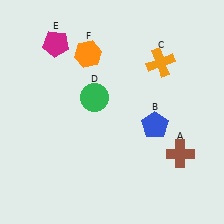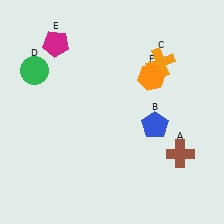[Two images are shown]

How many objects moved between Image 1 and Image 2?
2 objects moved between the two images.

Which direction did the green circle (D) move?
The green circle (D) moved left.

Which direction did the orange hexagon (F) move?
The orange hexagon (F) moved right.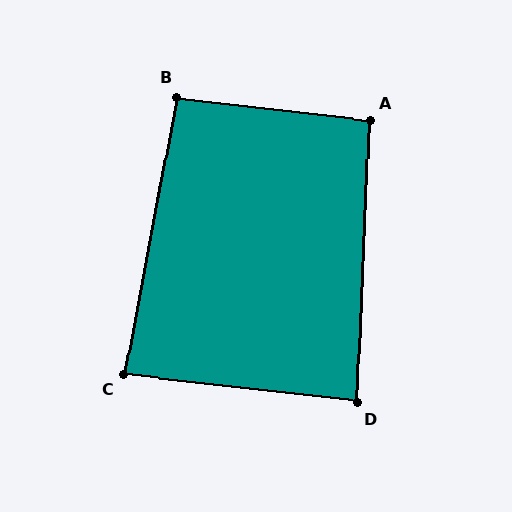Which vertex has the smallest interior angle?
C, at approximately 86 degrees.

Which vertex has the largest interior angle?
A, at approximately 94 degrees.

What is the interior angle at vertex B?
Approximately 94 degrees (approximately right).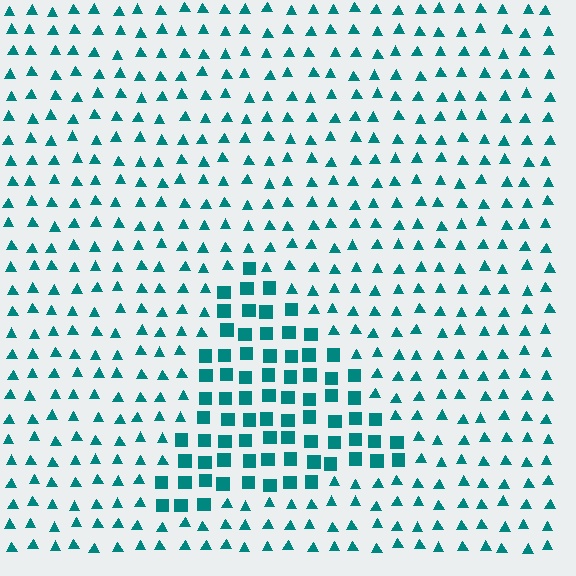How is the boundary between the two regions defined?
The boundary is defined by a change in element shape: squares inside vs. triangles outside. All elements share the same color and spacing.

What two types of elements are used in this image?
The image uses squares inside the triangle region and triangles outside it.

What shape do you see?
I see a triangle.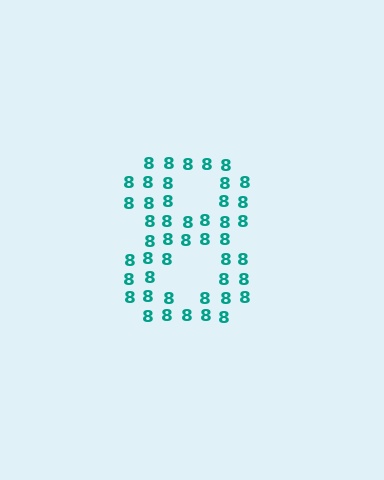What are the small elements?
The small elements are digit 8's.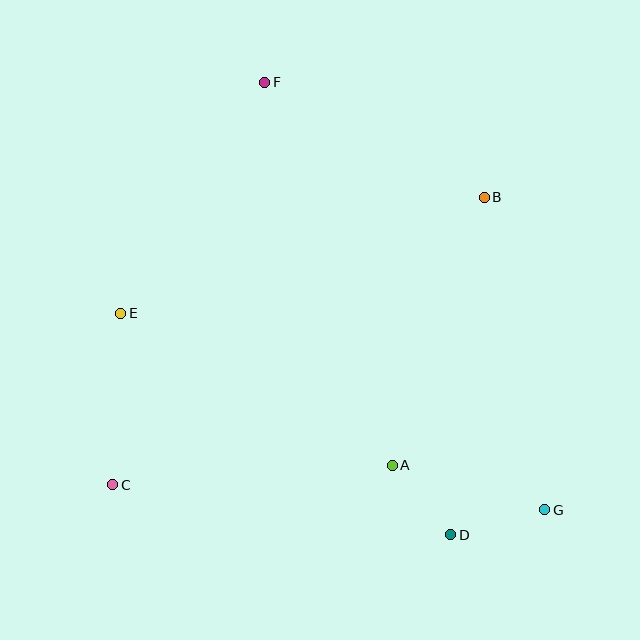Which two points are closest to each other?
Points A and D are closest to each other.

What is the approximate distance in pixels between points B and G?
The distance between B and G is approximately 318 pixels.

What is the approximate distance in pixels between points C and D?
The distance between C and D is approximately 341 pixels.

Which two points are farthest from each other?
Points F and G are farthest from each other.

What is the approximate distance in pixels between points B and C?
The distance between B and C is approximately 469 pixels.